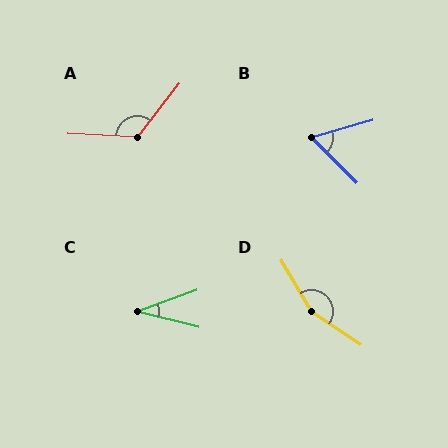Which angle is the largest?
D, at approximately 155 degrees.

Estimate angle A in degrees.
Approximately 125 degrees.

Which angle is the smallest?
C, at approximately 34 degrees.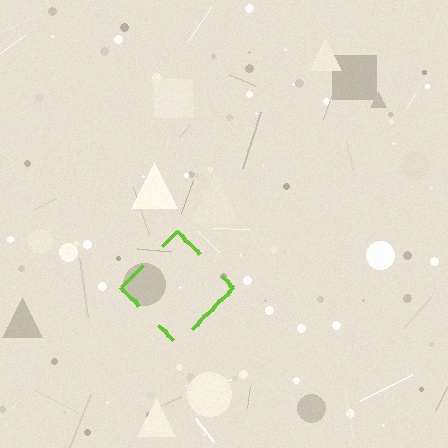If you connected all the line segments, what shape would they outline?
They would outline a diamond.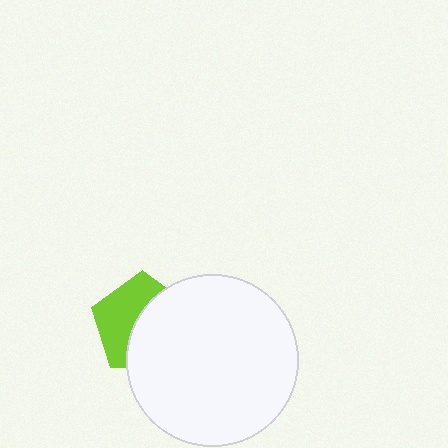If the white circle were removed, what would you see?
You would see the complete lime pentagon.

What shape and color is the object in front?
The object in front is a white circle.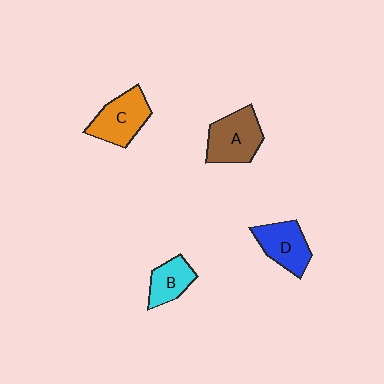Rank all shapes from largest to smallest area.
From largest to smallest: A (brown), C (orange), D (blue), B (cyan).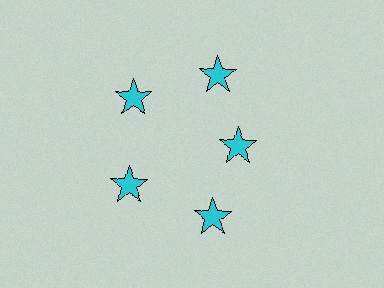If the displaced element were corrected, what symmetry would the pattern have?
It would have 5-fold rotational symmetry — the pattern would map onto itself every 72 degrees.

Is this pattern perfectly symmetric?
No. The 5 cyan stars are arranged in a ring, but one element near the 3 o'clock position is pulled inward toward the center, breaking the 5-fold rotational symmetry.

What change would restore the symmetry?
The symmetry would be restored by moving it outward, back onto the ring so that all 5 stars sit at equal angles and equal distance from the center.